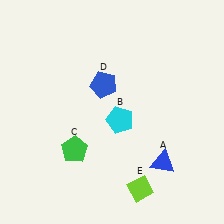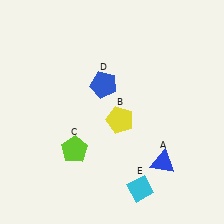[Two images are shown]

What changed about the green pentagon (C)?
In Image 1, C is green. In Image 2, it changed to lime.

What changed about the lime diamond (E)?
In Image 1, E is lime. In Image 2, it changed to cyan.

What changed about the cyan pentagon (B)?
In Image 1, B is cyan. In Image 2, it changed to yellow.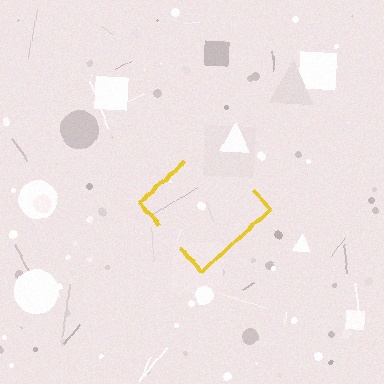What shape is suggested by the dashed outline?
The dashed outline suggests a diamond.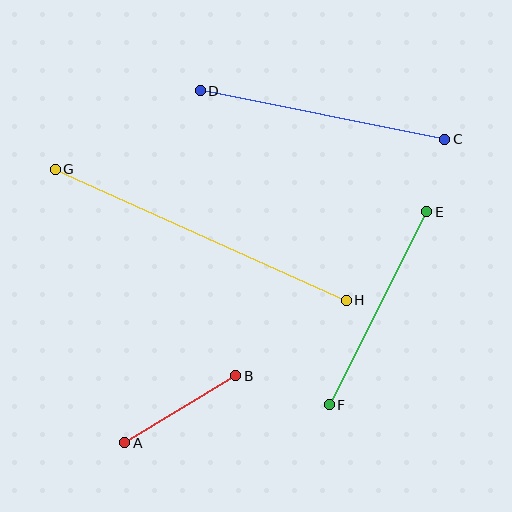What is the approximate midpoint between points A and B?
The midpoint is at approximately (180, 409) pixels.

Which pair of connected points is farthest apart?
Points G and H are farthest apart.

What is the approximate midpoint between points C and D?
The midpoint is at approximately (323, 115) pixels.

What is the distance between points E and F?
The distance is approximately 216 pixels.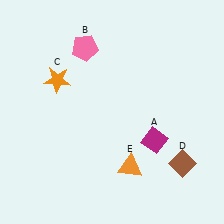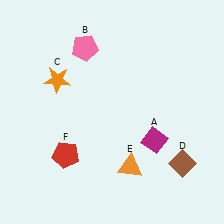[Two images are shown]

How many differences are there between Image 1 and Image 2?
There is 1 difference between the two images.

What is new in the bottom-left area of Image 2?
A red pentagon (F) was added in the bottom-left area of Image 2.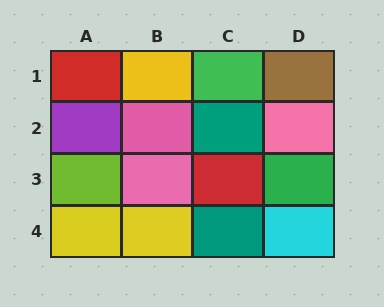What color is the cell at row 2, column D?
Pink.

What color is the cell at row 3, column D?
Green.